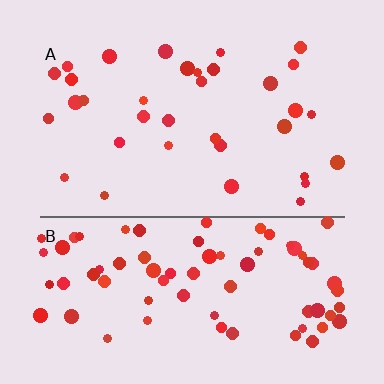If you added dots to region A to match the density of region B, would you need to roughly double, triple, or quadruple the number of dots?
Approximately double.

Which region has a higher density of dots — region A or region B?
B (the bottom).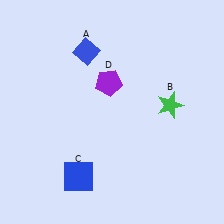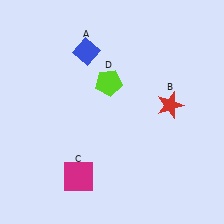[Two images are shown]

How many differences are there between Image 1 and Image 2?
There are 3 differences between the two images.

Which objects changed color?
B changed from green to red. C changed from blue to magenta. D changed from purple to lime.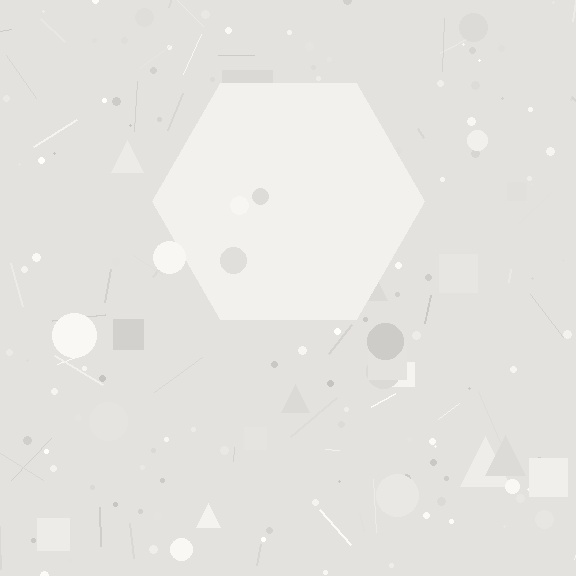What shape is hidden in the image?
A hexagon is hidden in the image.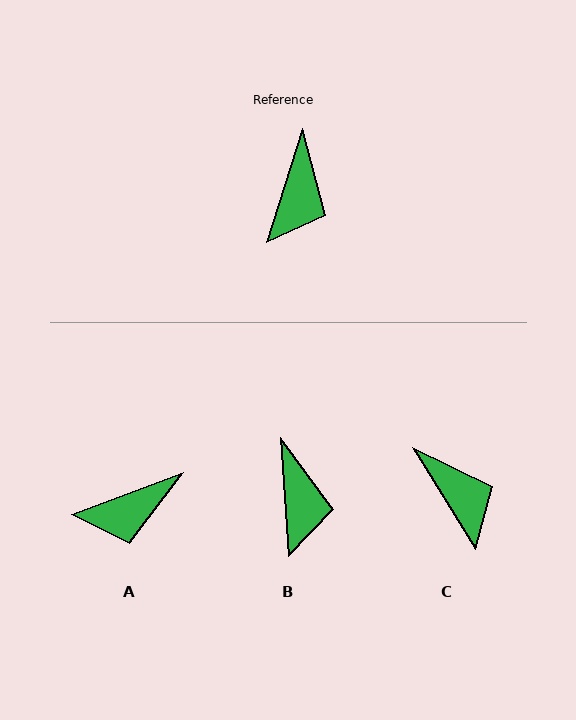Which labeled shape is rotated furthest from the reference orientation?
A, about 52 degrees away.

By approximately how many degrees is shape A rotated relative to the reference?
Approximately 52 degrees clockwise.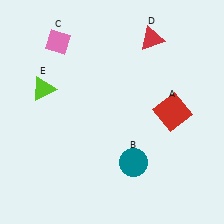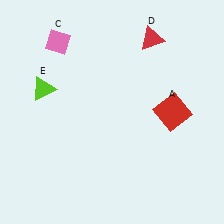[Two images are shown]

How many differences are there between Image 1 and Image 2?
There is 1 difference between the two images.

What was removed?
The teal circle (B) was removed in Image 2.